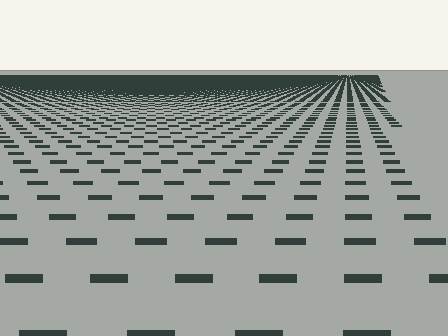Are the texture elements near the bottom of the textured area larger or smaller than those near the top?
Larger. Near the bottom, elements are closer to the viewer and appear at a bigger on-screen size.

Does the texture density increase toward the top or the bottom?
Density increases toward the top.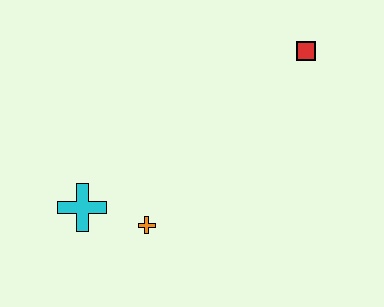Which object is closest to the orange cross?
The cyan cross is closest to the orange cross.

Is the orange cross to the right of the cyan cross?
Yes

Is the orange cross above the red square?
No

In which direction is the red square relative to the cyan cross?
The red square is to the right of the cyan cross.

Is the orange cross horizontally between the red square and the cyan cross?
Yes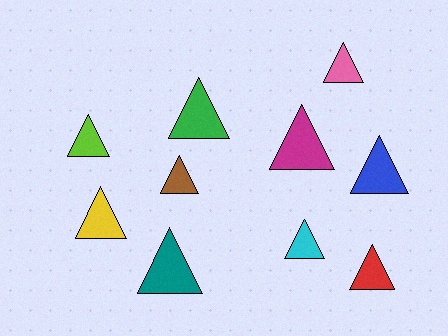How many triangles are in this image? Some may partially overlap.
There are 10 triangles.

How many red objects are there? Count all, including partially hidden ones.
There is 1 red object.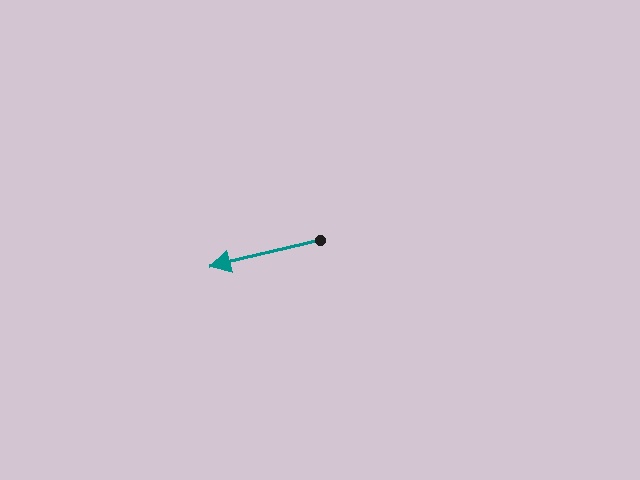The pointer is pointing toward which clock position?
Roughly 9 o'clock.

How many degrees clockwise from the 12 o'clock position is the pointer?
Approximately 256 degrees.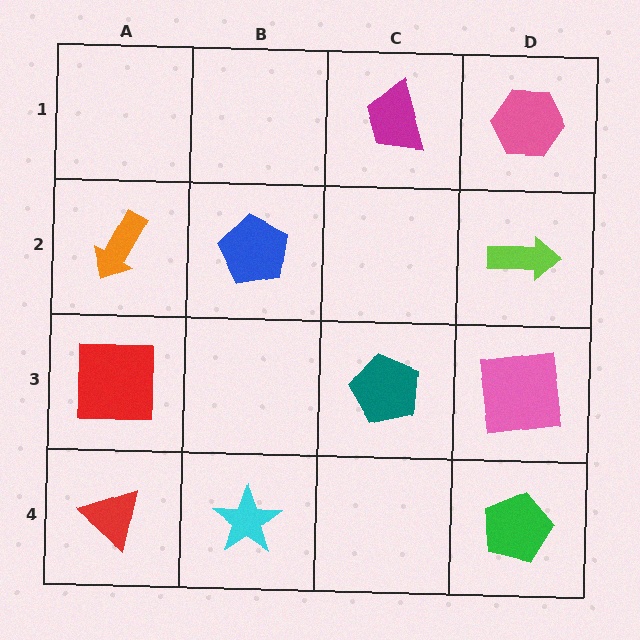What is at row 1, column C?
A magenta trapezoid.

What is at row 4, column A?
A red triangle.